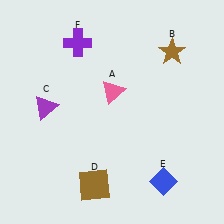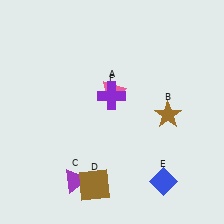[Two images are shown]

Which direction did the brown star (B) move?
The brown star (B) moved down.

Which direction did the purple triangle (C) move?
The purple triangle (C) moved down.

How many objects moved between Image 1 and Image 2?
3 objects moved between the two images.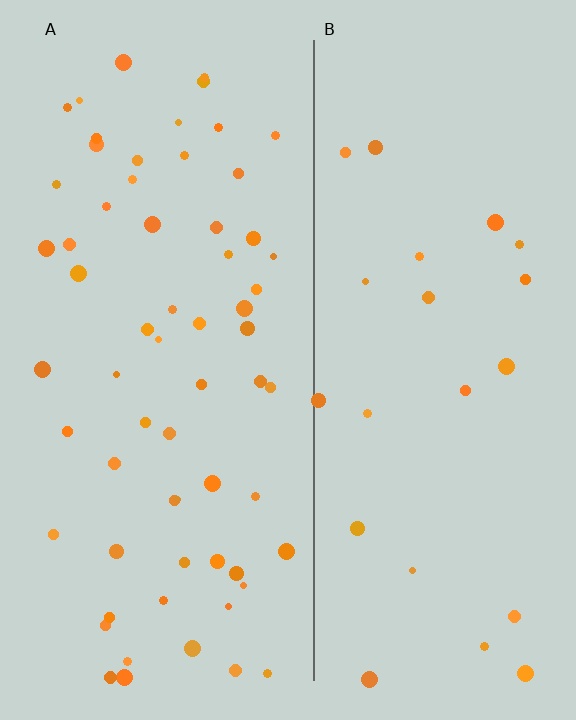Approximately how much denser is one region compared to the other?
Approximately 2.7× — region A over region B.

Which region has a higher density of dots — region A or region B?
A (the left).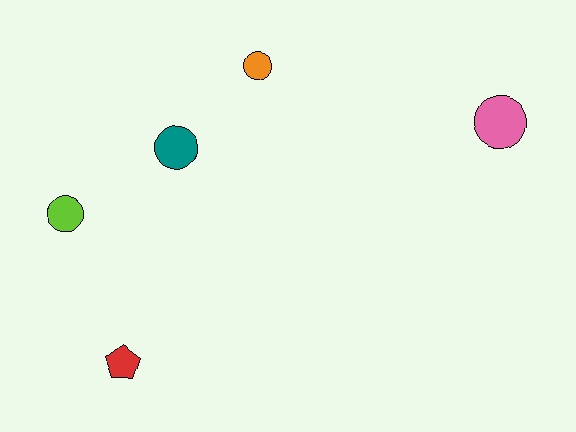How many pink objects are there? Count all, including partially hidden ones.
There is 1 pink object.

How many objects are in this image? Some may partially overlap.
There are 5 objects.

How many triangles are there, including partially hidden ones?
There are no triangles.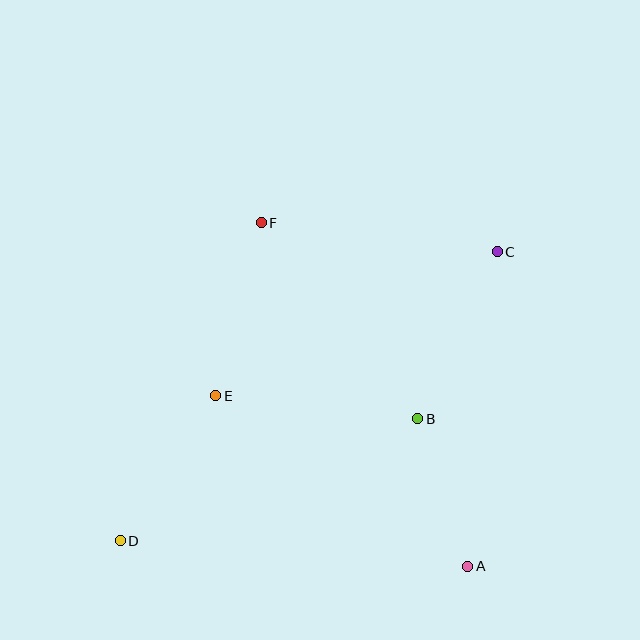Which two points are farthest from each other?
Points C and D are farthest from each other.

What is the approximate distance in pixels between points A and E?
The distance between A and E is approximately 304 pixels.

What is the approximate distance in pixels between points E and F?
The distance between E and F is approximately 179 pixels.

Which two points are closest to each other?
Points A and B are closest to each other.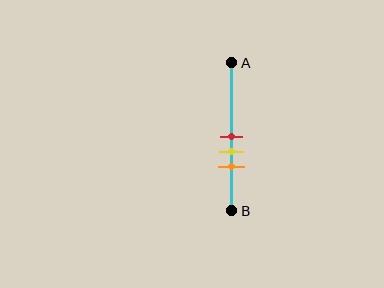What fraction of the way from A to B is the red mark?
The red mark is approximately 50% (0.5) of the way from A to B.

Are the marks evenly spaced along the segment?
Yes, the marks are approximately evenly spaced.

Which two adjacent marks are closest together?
The red and yellow marks are the closest adjacent pair.